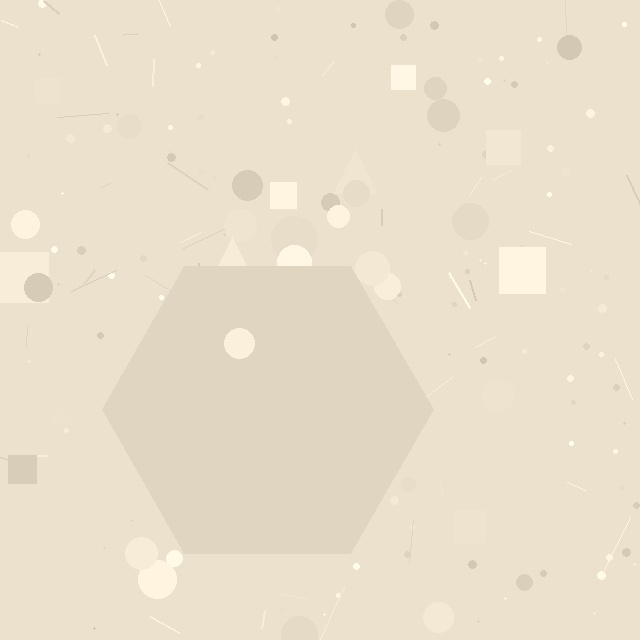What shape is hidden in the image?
A hexagon is hidden in the image.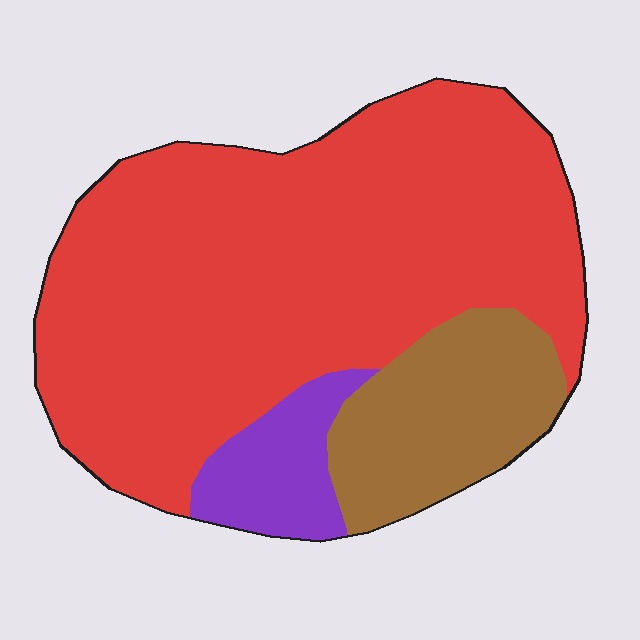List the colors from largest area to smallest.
From largest to smallest: red, brown, purple.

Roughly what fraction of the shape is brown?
Brown covers 18% of the shape.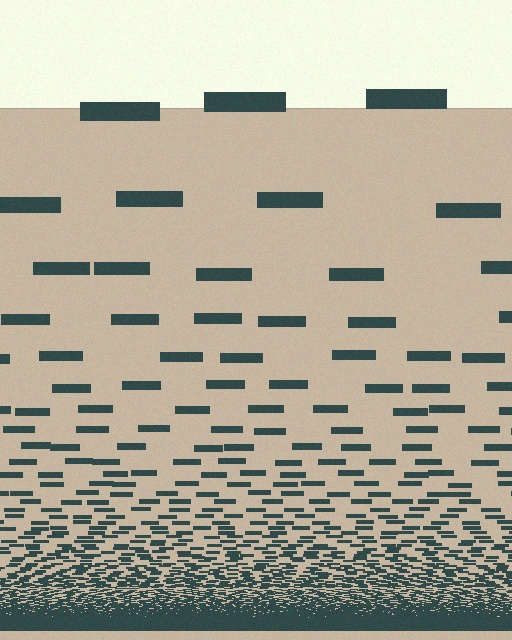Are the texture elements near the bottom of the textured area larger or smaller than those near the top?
Smaller. The gradient is inverted — elements near the bottom are smaller and denser.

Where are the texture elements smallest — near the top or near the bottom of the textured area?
Near the bottom.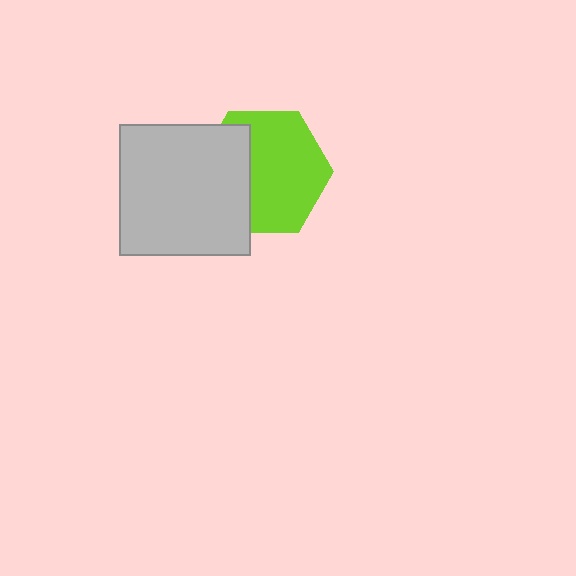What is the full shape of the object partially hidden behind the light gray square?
The partially hidden object is a lime hexagon.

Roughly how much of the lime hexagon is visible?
About half of it is visible (roughly 64%).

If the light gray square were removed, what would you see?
You would see the complete lime hexagon.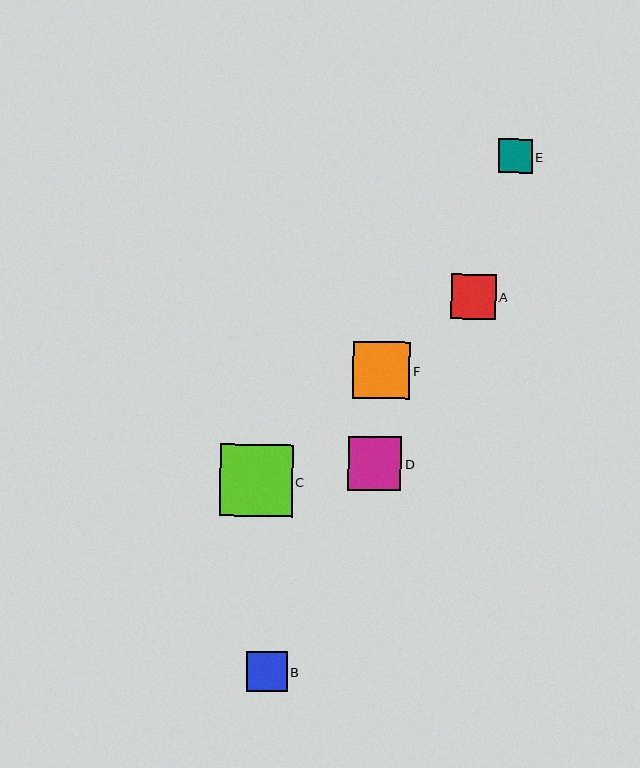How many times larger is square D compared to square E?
Square D is approximately 1.6 times the size of square E.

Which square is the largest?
Square C is the largest with a size of approximately 73 pixels.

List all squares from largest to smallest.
From largest to smallest: C, F, D, A, B, E.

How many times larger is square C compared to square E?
Square C is approximately 2.1 times the size of square E.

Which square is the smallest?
Square E is the smallest with a size of approximately 34 pixels.